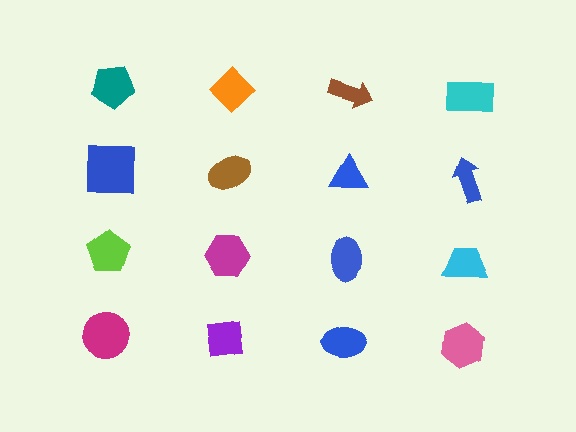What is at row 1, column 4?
A cyan rectangle.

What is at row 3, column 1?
A lime pentagon.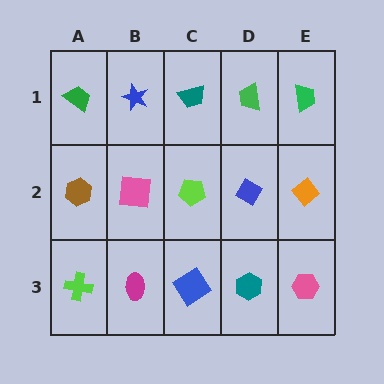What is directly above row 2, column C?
A teal trapezoid.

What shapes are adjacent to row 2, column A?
A green trapezoid (row 1, column A), a lime cross (row 3, column A), a pink square (row 2, column B).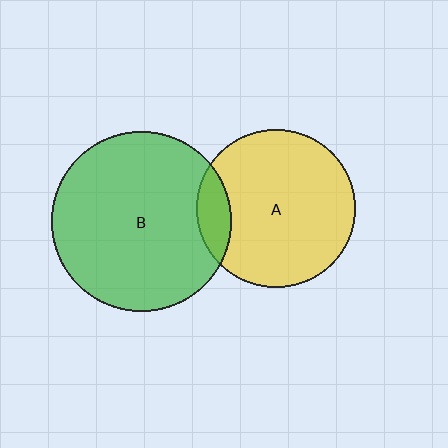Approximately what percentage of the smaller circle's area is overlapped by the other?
Approximately 10%.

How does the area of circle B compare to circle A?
Approximately 1.3 times.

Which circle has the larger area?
Circle B (green).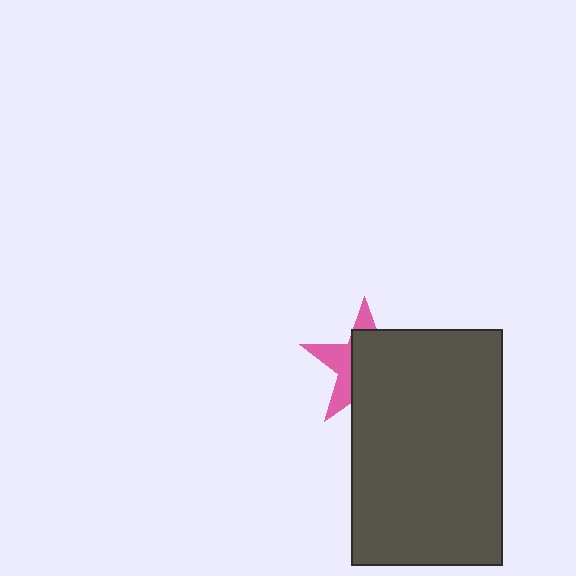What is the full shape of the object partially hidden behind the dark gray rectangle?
The partially hidden object is a pink star.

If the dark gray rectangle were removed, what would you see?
You would see the complete pink star.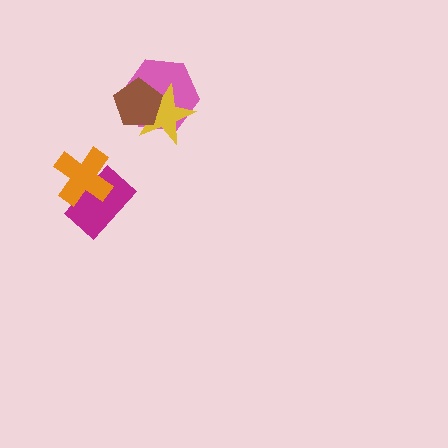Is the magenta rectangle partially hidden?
Yes, it is partially covered by another shape.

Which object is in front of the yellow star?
The brown pentagon is in front of the yellow star.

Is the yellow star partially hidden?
Yes, it is partially covered by another shape.